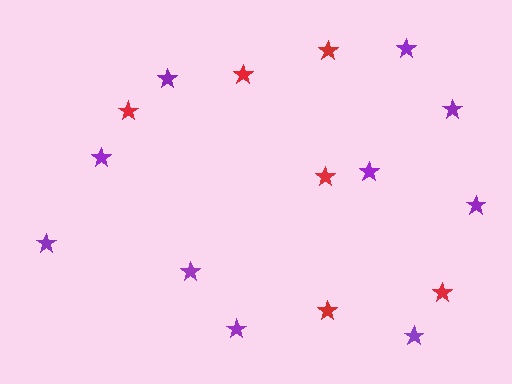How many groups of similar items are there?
There are 2 groups: one group of red stars (6) and one group of purple stars (10).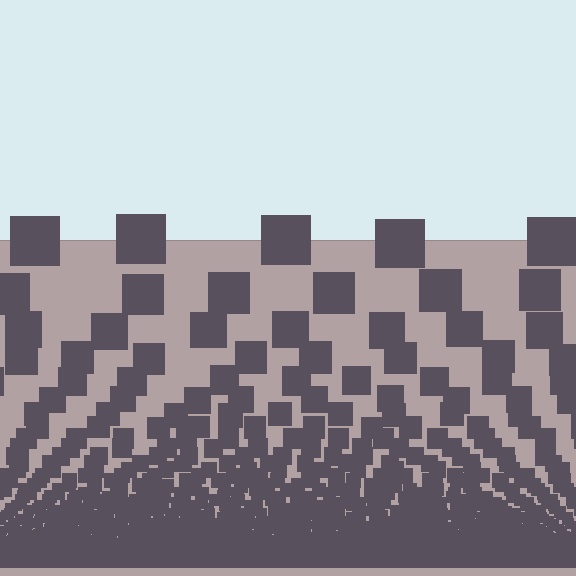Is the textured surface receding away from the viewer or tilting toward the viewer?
The surface appears to tilt toward the viewer. Texture elements get larger and sparser toward the top.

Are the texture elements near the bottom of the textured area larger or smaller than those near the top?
Smaller. The gradient is inverted — elements near the bottom are smaller and denser.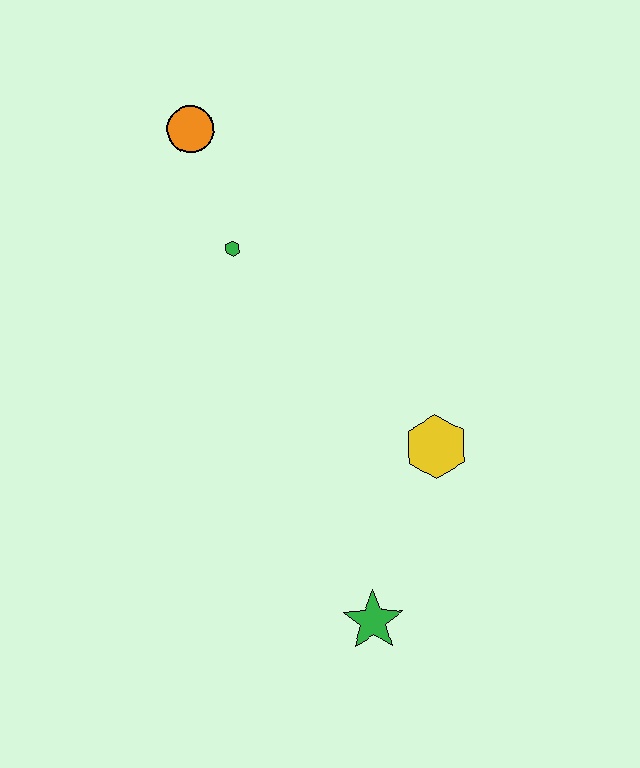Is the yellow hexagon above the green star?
Yes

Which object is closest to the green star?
The yellow hexagon is closest to the green star.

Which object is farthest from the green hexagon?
The green star is farthest from the green hexagon.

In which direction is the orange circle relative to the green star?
The orange circle is above the green star.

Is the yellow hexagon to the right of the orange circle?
Yes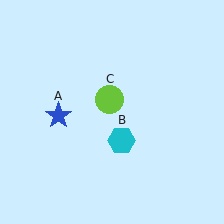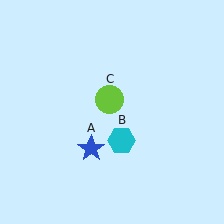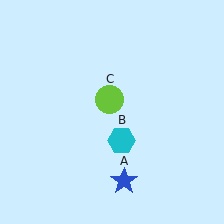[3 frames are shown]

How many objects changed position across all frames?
1 object changed position: blue star (object A).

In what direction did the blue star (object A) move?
The blue star (object A) moved down and to the right.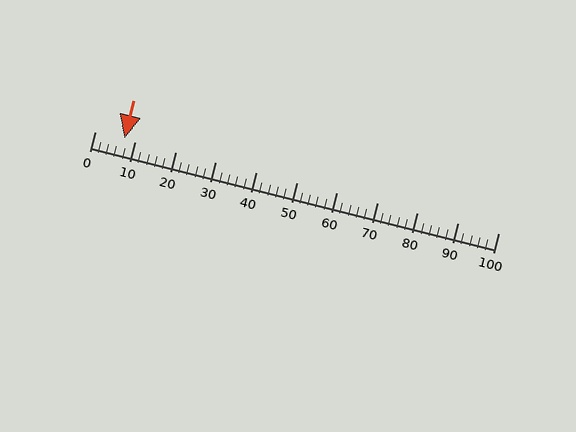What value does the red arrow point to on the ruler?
The red arrow points to approximately 7.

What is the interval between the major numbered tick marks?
The major tick marks are spaced 10 units apart.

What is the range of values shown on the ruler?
The ruler shows values from 0 to 100.